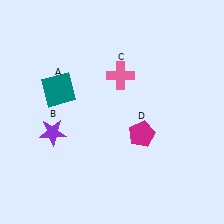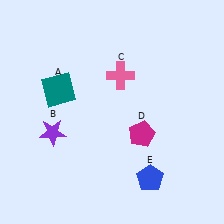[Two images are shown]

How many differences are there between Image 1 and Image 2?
There is 1 difference between the two images.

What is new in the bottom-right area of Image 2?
A blue pentagon (E) was added in the bottom-right area of Image 2.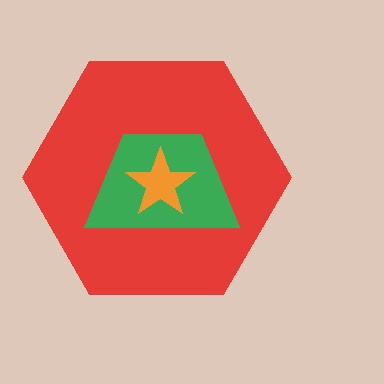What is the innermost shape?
The orange star.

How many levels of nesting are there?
3.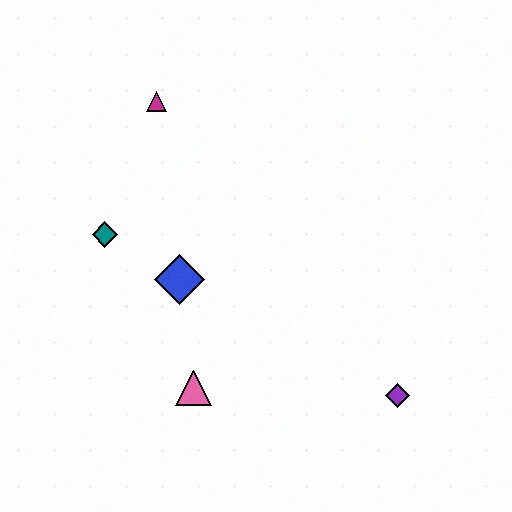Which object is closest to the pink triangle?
The blue diamond is closest to the pink triangle.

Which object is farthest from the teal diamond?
The purple diamond is farthest from the teal diamond.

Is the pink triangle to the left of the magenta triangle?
No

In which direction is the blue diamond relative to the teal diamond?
The blue diamond is to the right of the teal diamond.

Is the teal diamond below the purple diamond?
No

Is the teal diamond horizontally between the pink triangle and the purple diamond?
No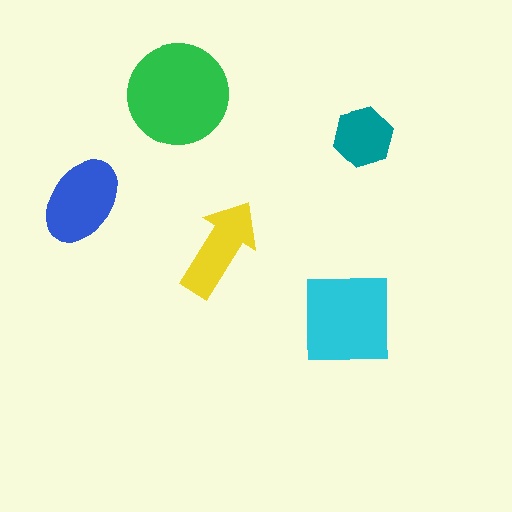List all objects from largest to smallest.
The green circle, the cyan square, the blue ellipse, the yellow arrow, the teal hexagon.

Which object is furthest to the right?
The teal hexagon is rightmost.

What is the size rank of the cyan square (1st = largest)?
2nd.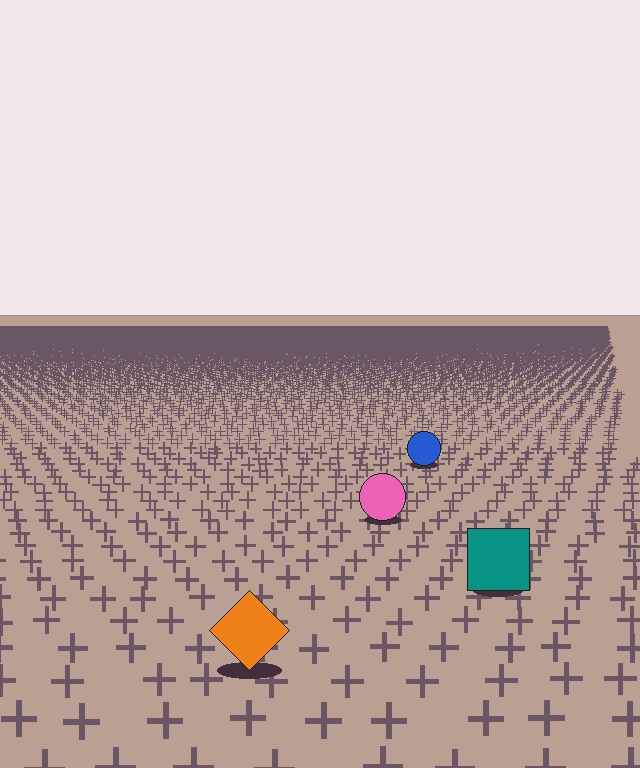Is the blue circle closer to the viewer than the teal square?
No. The teal square is closer — you can tell from the texture gradient: the ground texture is coarser near it.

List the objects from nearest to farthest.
From nearest to farthest: the orange diamond, the teal square, the pink circle, the blue circle.